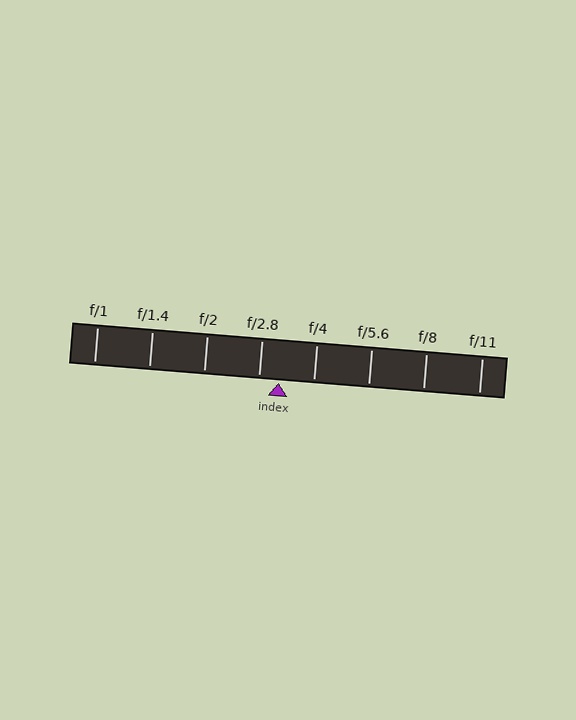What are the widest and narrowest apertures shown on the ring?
The widest aperture shown is f/1 and the narrowest is f/11.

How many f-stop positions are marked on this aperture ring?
There are 8 f-stop positions marked.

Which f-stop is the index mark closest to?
The index mark is closest to f/2.8.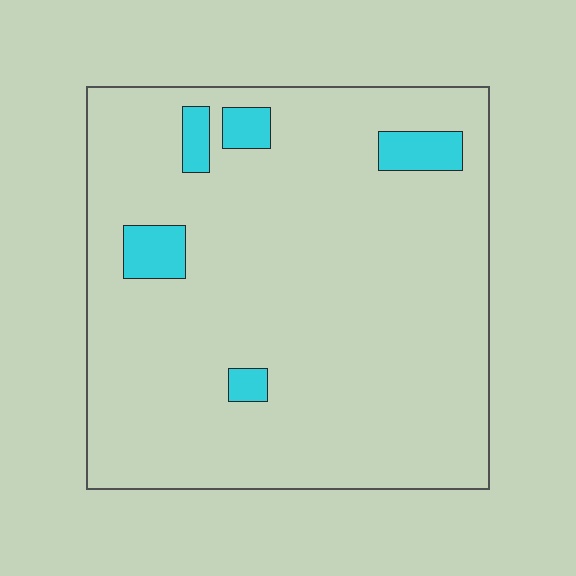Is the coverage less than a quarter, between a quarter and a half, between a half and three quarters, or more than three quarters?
Less than a quarter.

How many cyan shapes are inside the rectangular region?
5.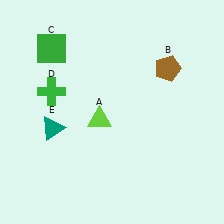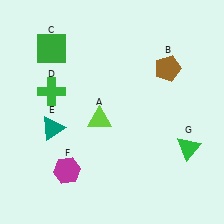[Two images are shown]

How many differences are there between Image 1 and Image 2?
There are 2 differences between the two images.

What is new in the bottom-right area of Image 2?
A green triangle (G) was added in the bottom-right area of Image 2.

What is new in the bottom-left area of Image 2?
A magenta hexagon (F) was added in the bottom-left area of Image 2.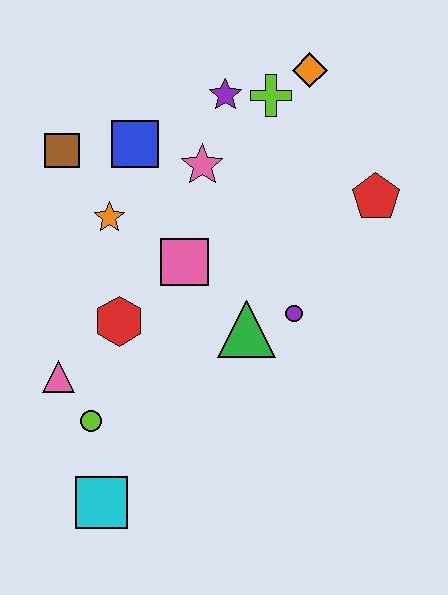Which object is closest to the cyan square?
The lime circle is closest to the cyan square.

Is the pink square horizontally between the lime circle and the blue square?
No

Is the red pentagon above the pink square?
Yes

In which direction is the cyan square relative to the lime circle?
The cyan square is below the lime circle.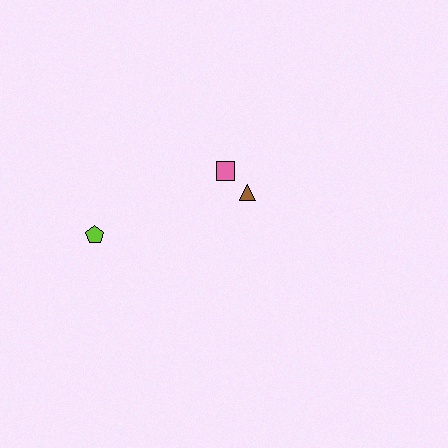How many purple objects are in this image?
There are no purple objects.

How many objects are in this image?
There are 3 objects.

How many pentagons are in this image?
There is 1 pentagon.